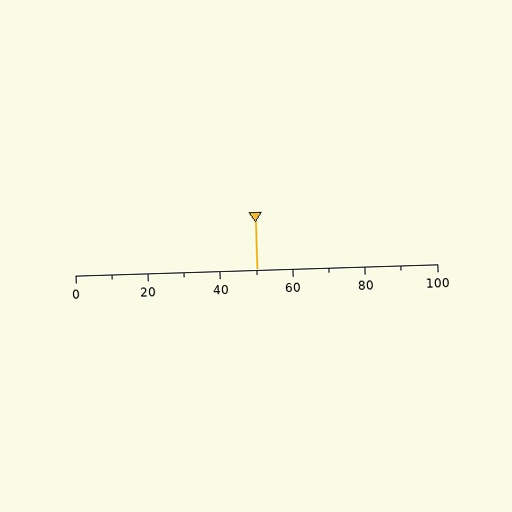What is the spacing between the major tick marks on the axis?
The major ticks are spaced 20 apart.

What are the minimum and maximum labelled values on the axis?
The axis runs from 0 to 100.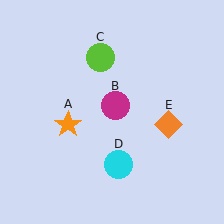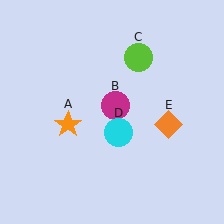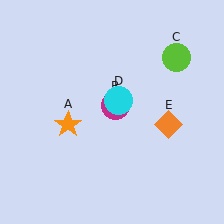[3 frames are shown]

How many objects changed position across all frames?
2 objects changed position: lime circle (object C), cyan circle (object D).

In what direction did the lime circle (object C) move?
The lime circle (object C) moved right.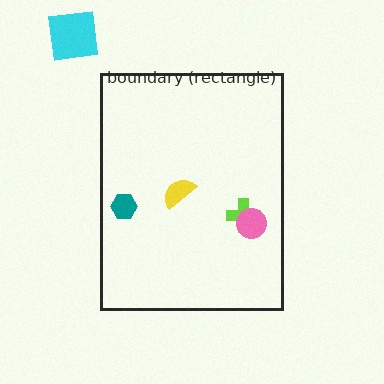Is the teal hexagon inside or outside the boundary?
Inside.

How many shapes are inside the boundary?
4 inside, 1 outside.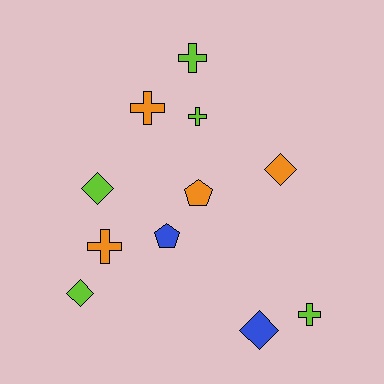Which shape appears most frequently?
Cross, with 5 objects.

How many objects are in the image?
There are 11 objects.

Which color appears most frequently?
Lime, with 5 objects.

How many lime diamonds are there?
There are 2 lime diamonds.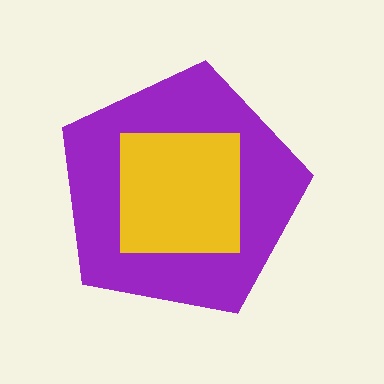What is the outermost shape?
The purple pentagon.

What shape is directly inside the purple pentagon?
The yellow square.